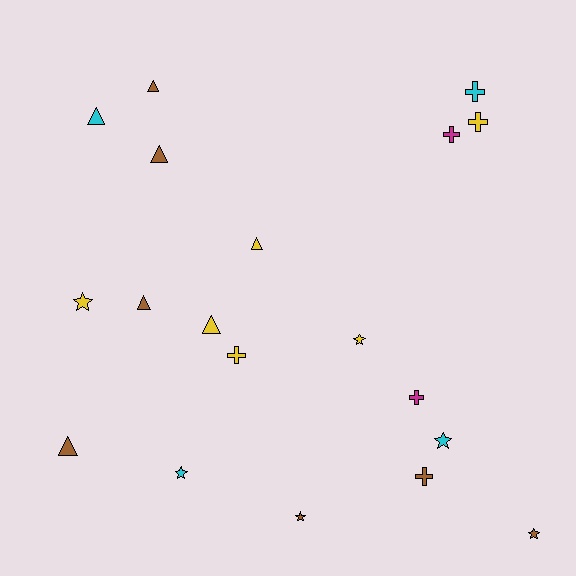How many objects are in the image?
There are 19 objects.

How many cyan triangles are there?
There is 1 cyan triangle.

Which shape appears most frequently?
Triangle, with 7 objects.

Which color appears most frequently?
Brown, with 7 objects.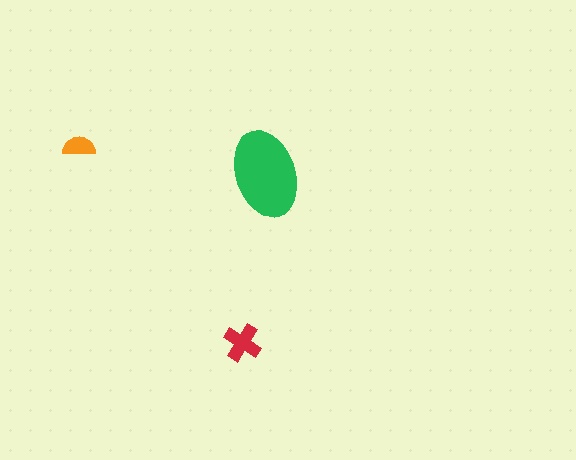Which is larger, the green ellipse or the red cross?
The green ellipse.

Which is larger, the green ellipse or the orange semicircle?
The green ellipse.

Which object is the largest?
The green ellipse.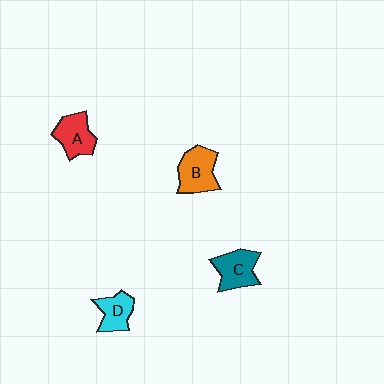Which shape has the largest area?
Shape B (orange).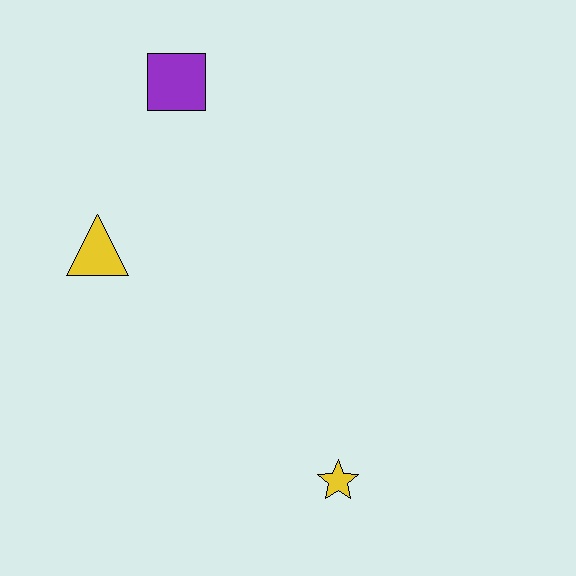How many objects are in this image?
There are 3 objects.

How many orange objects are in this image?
There are no orange objects.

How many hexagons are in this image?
There are no hexagons.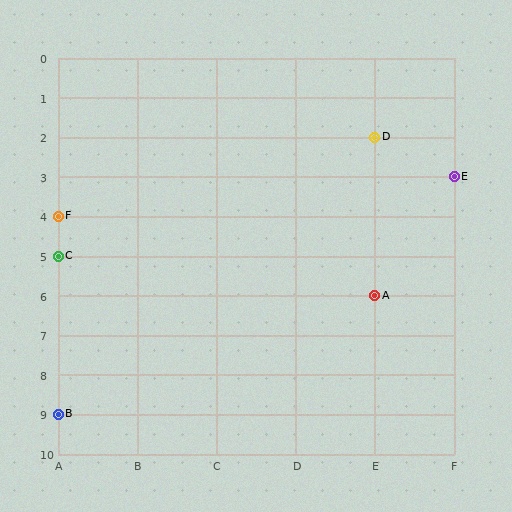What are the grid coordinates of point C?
Point C is at grid coordinates (A, 5).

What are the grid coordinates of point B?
Point B is at grid coordinates (A, 9).